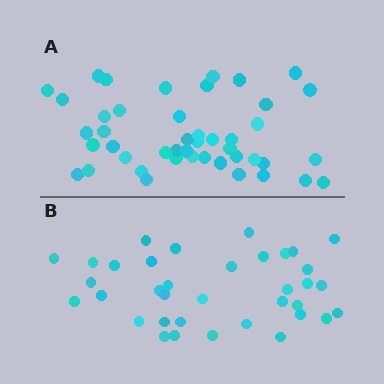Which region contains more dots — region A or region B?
Region A (the top region) has more dots.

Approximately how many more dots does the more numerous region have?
Region A has roughly 8 or so more dots than region B.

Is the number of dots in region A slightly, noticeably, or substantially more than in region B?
Region A has noticeably more, but not dramatically so. The ratio is roughly 1.2 to 1.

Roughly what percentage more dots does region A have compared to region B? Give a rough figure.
About 25% more.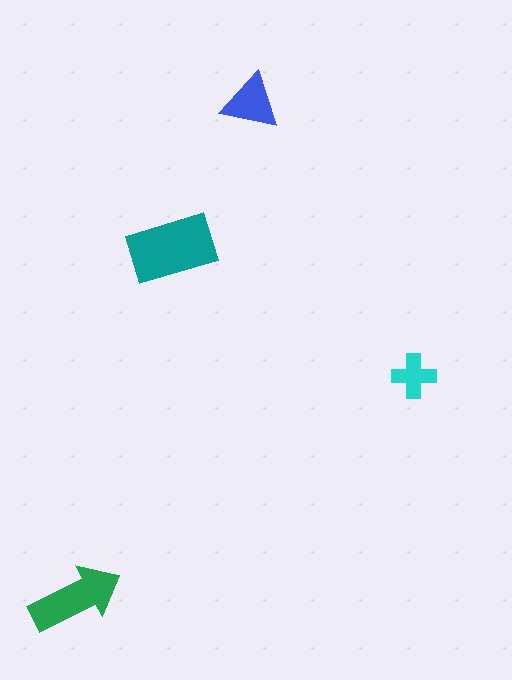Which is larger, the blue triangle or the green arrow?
The green arrow.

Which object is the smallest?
The cyan cross.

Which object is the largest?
The teal rectangle.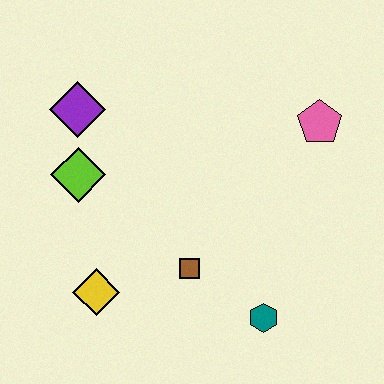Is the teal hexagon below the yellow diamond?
Yes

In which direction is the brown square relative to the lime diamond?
The brown square is to the right of the lime diamond.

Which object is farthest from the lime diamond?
The pink pentagon is farthest from the lime diamond.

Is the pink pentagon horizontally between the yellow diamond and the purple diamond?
No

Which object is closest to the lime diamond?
The purple diamond is closest to the lime diamond.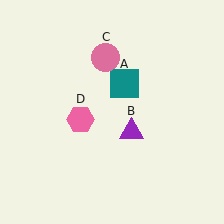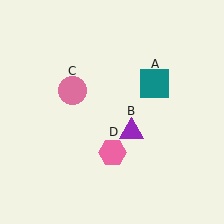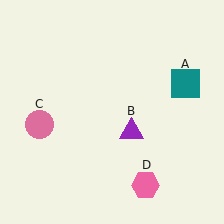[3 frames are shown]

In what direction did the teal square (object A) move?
The teal square (object A) moved right.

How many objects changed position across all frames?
3 objects changed position: teal square (object A), pink circle (object C), pink hexagon (object D).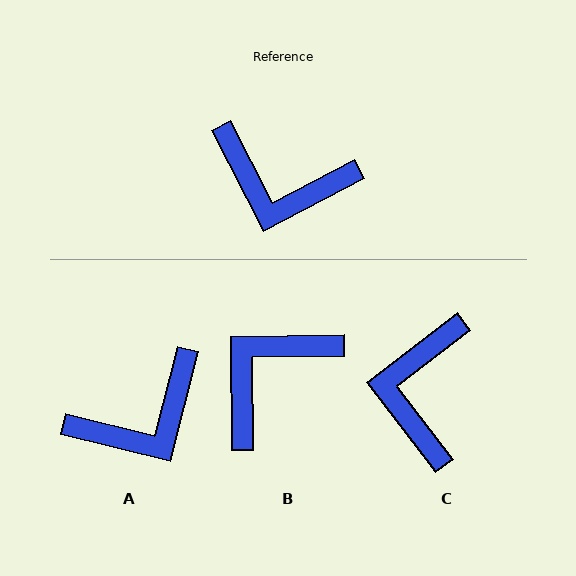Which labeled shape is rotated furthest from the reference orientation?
B, about 117 degrees away.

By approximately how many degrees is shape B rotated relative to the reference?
Approximately 117 degrees clockwise.